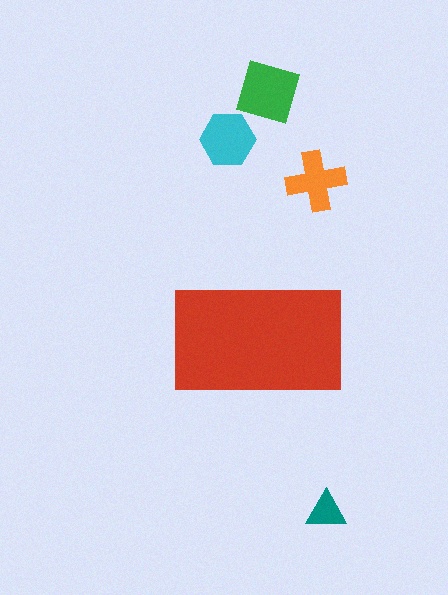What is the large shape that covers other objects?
A red rectangle.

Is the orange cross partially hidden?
No, the orange cross is fully visible.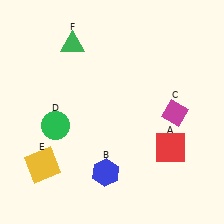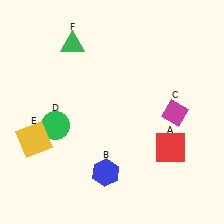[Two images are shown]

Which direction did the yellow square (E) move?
The yellow square (E) moved up.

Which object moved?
The yellow square (E) moved up.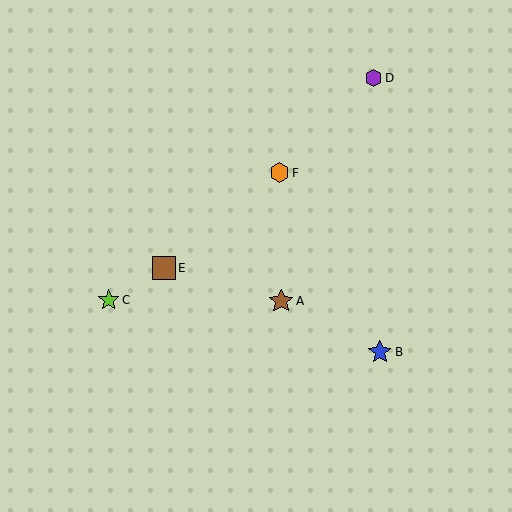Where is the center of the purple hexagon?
The center of the purple hexagon is at (374, 78).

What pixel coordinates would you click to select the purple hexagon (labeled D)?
Click at (374, 78) to select the purple hexagon D.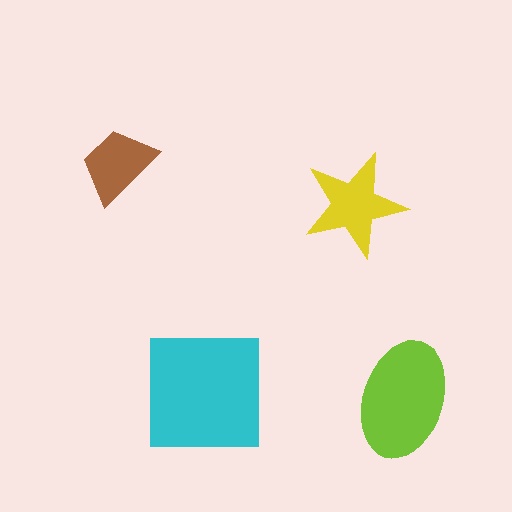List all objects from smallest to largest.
The brown trapezoid, the yellow star, the lime ellipse, the cyan square.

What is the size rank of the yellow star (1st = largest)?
3rd.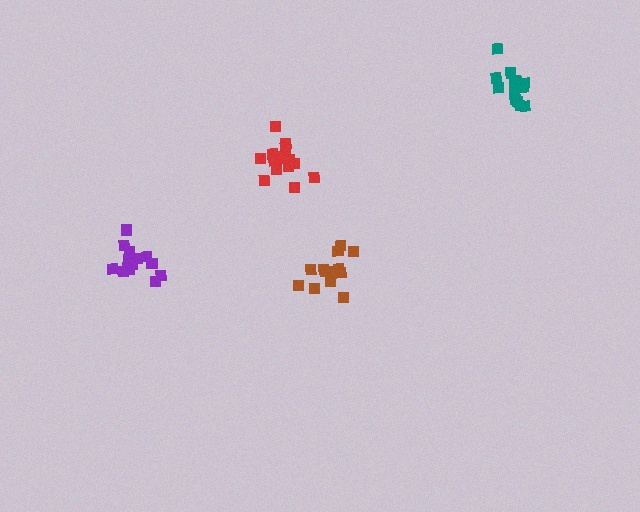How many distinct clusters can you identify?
There are 4 distinct clusters.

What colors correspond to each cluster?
The clusters are colored: purple, red, brown, teal.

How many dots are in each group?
Group 1: 17 dots, Group 2: 16 dots, Group 3: 13 dots, Group 4: 15 dots (61 total).